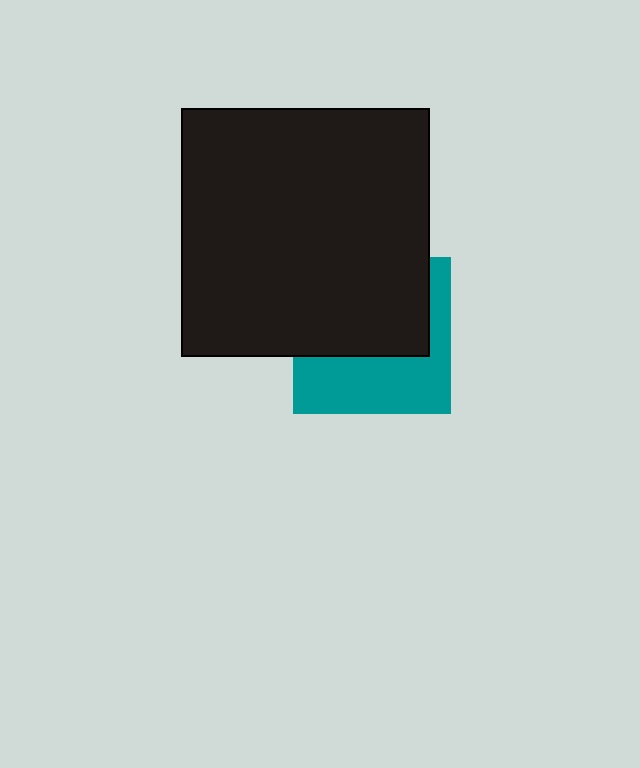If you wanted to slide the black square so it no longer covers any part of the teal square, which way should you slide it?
Slide it up — that is the most direct way to separate the two shapes.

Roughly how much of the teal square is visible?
A small part of it is visible (roughly 45%).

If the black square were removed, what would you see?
You would see the complete teal square.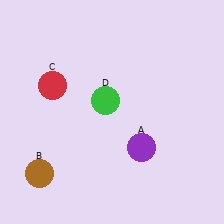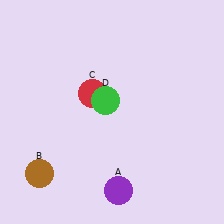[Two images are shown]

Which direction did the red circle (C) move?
The red circle (C) moved right.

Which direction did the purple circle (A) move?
The purple circle (A) moved down.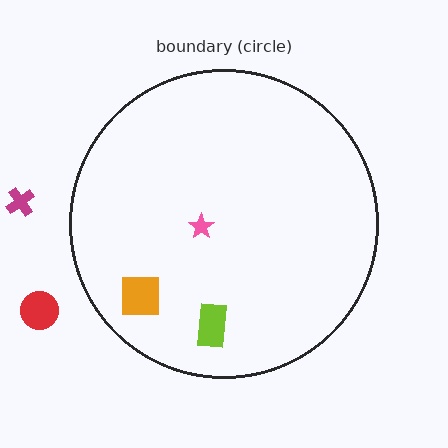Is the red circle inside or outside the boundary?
Outside.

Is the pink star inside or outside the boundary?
Inside.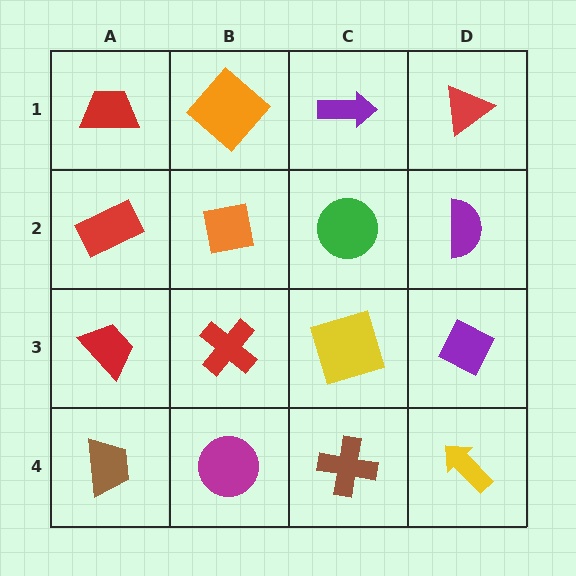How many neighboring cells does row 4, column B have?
3.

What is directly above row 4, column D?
A purple diamond.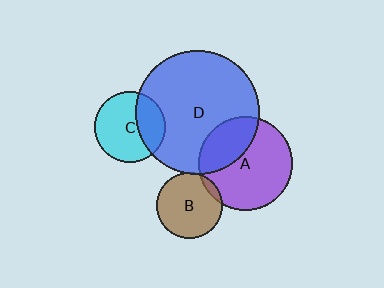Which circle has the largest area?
Circle D (blue).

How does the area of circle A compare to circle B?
Approximately 2.0 times.